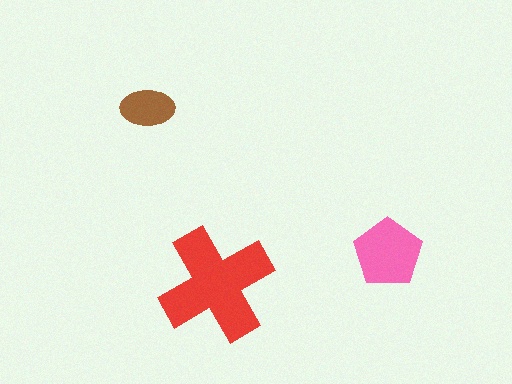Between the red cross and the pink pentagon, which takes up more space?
The red cross.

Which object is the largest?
The red cross.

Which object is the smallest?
The brown ellipse.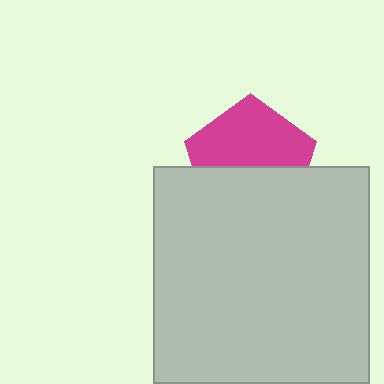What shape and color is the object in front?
The object in front is a light gray square.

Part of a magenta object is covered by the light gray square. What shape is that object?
It is a pentagon.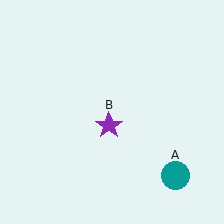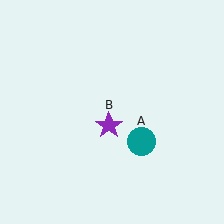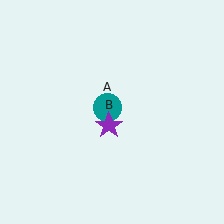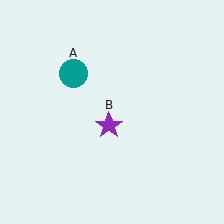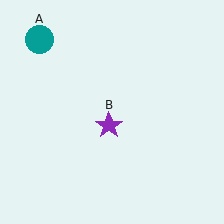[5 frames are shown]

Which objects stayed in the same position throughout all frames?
Purple star (object B) remained stationary.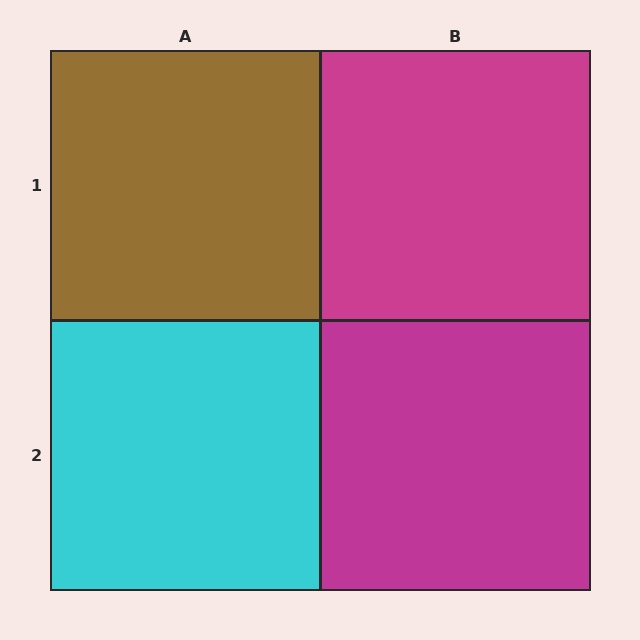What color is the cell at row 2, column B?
Magenta.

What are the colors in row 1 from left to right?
Brown, magenta.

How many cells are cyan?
1 cell is cyan.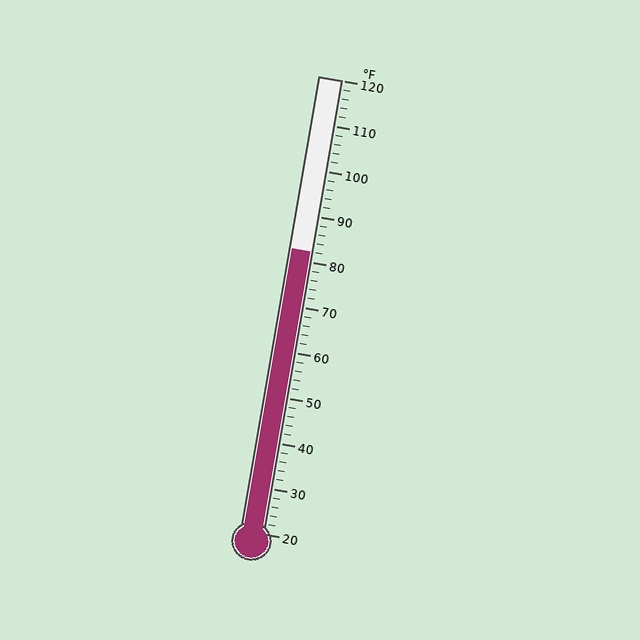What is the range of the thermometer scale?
The thermometer scale ranges from 20°F to 120°F.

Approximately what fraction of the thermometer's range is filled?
The thermometer is filled to approximately 60% of its range.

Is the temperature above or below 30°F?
The temperature is above 30°F.